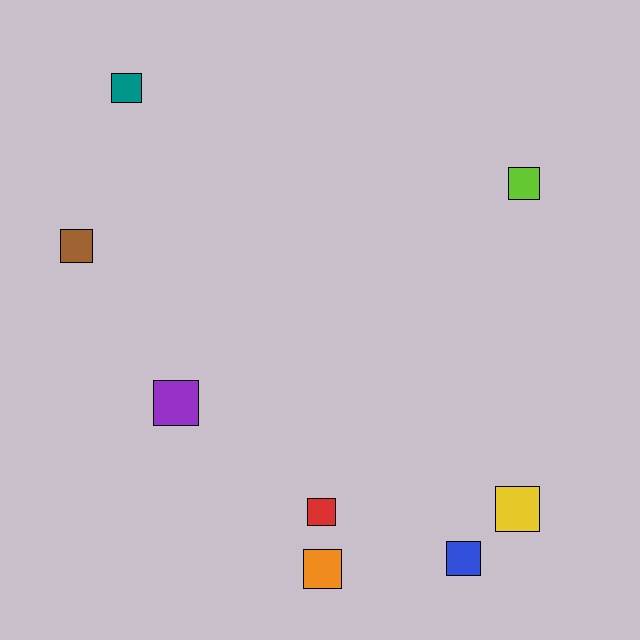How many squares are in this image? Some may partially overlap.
There are 8 squares.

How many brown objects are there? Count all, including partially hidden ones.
There is 1 brown object.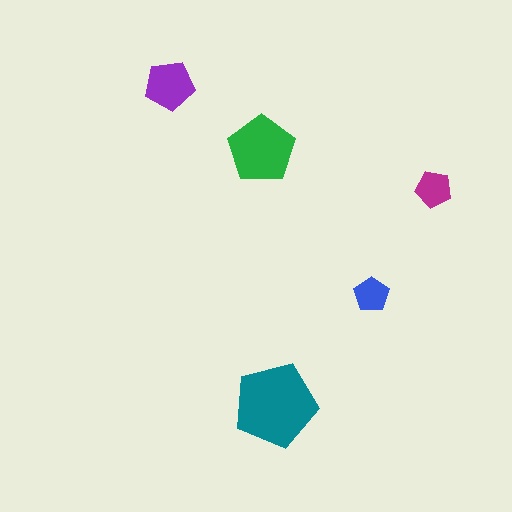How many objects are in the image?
There are 5 objects in the image.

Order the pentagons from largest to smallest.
the teal one, the green one, the purple one, the magenta one, the blue one.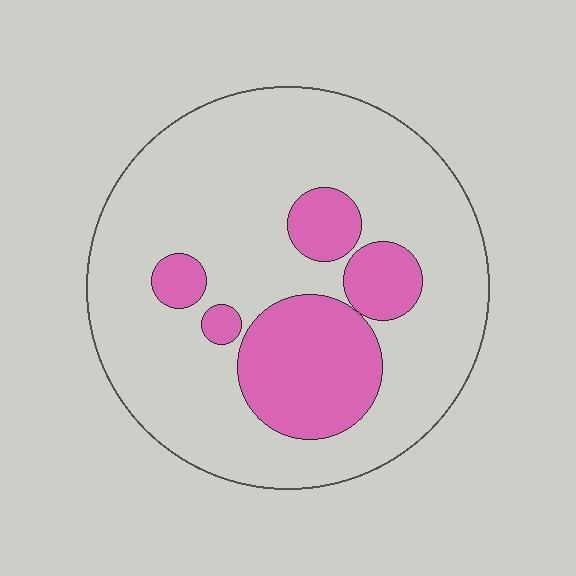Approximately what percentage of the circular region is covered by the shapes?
Approximately 25%.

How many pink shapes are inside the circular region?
5.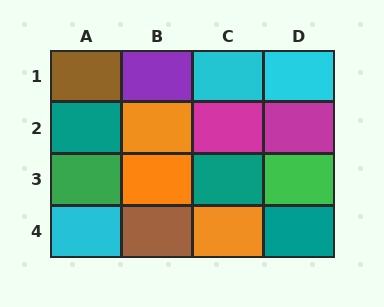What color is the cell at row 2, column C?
Magenta.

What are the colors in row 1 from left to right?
Brown, purple, cyan, cyan.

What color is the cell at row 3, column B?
Orange.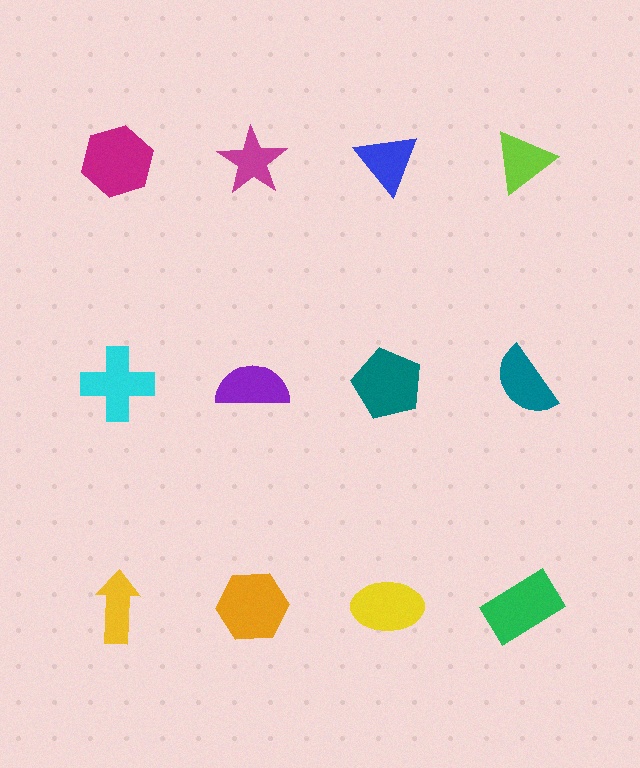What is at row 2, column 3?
A teal pentagon.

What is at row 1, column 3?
A blue triangle.